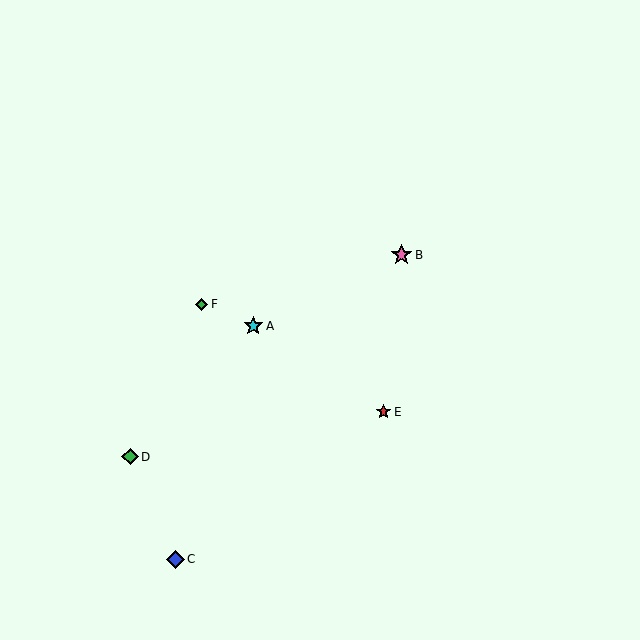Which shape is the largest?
The pink star (labeled B) is the largest.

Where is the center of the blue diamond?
The center of the blue diamond is at (175, 560).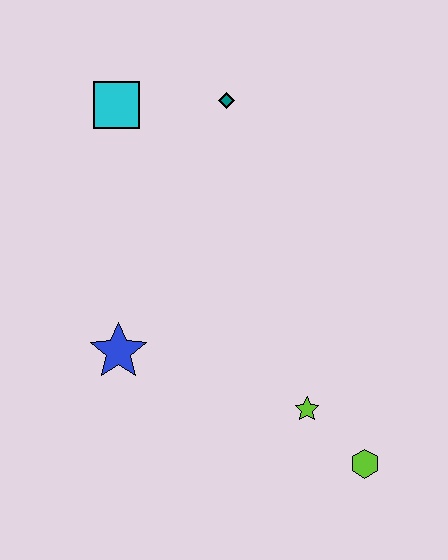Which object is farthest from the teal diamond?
The lime hexagon is farthest from the teal diamond.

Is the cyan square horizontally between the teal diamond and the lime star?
No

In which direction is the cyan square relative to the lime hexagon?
The cyan square is above the lime hexagon.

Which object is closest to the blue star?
The lime star is closest to the blue star.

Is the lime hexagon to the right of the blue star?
Yes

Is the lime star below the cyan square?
Yes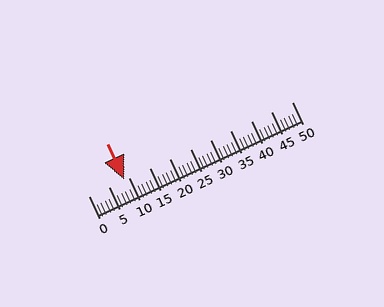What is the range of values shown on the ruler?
The ruler shows values from 0 to 50.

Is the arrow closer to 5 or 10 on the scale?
The arrow is closer to 10.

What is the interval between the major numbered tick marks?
The major tick marks are spaced 5 units apart.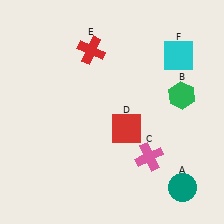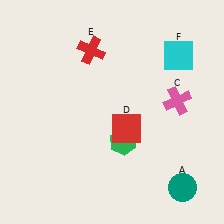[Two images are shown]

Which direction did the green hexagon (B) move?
The green hexagon (B) moved left.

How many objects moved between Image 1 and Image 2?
2 objects moved between the two images.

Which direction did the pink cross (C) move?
The pink cross (C) moved up.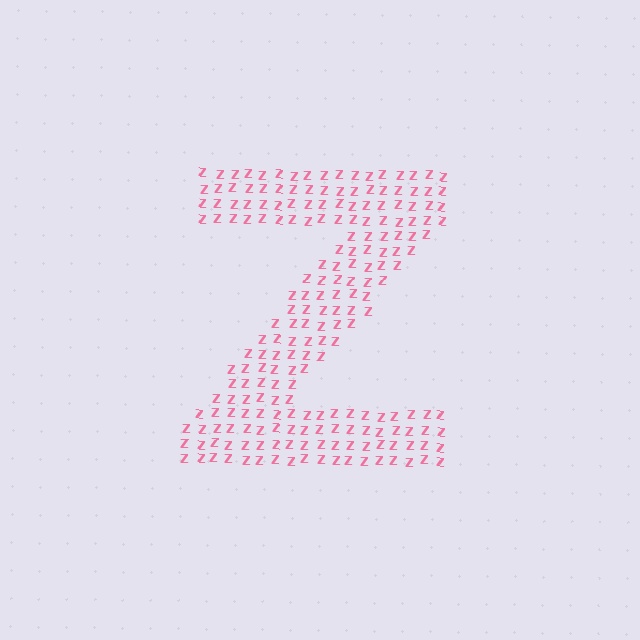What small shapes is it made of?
It is made of small letter Z's.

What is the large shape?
The large shape is the letter Z.